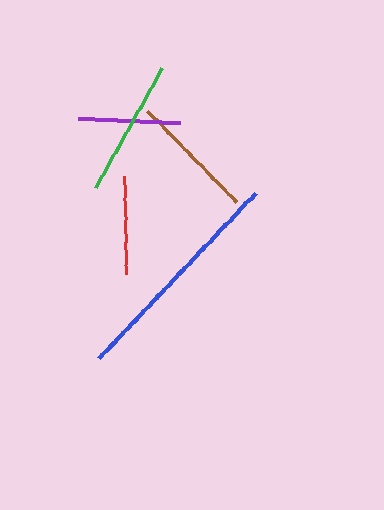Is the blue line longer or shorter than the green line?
The blue line is longer than the green line.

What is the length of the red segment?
The red segment is approximately 98 pixels long.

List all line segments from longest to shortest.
From longest to shortest: blue, green, brown, purple, red.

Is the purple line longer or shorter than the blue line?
The blue line is longer than the purple line.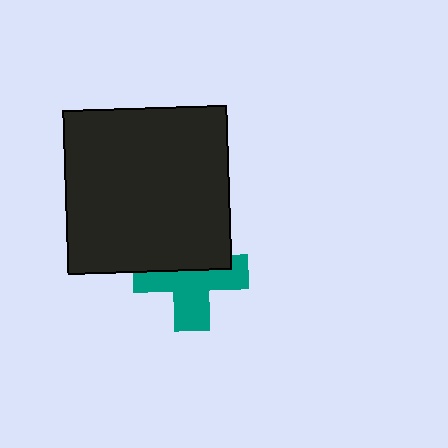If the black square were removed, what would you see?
You would see the complete teal cross.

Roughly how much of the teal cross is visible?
About half of it is visible (roughly 58%).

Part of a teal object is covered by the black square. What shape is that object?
It is a cross.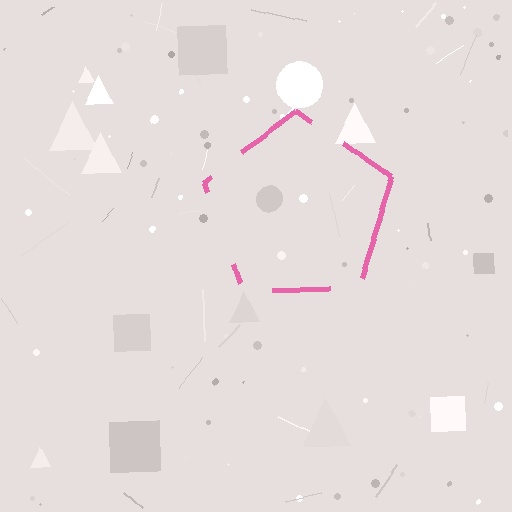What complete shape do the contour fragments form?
The contour fragments form a pentagon.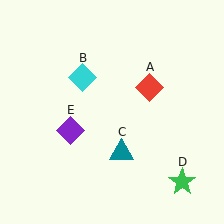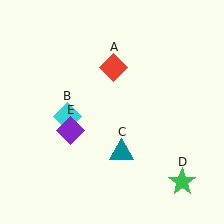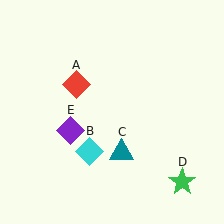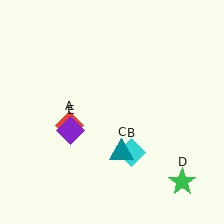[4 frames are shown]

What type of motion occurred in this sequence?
The red diamond (object A), cyan diamond (object B) rotated counterclockwise around the center of the scene.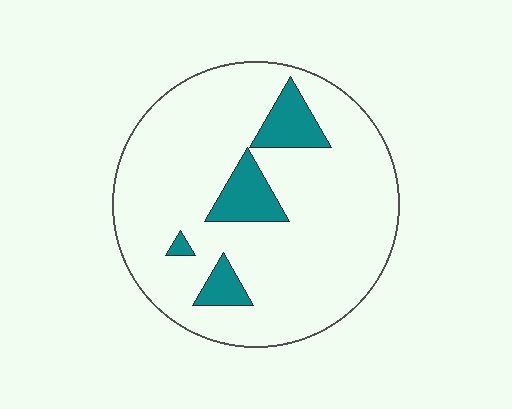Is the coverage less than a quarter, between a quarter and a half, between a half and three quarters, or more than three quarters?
Less than a quarter.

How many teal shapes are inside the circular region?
4.